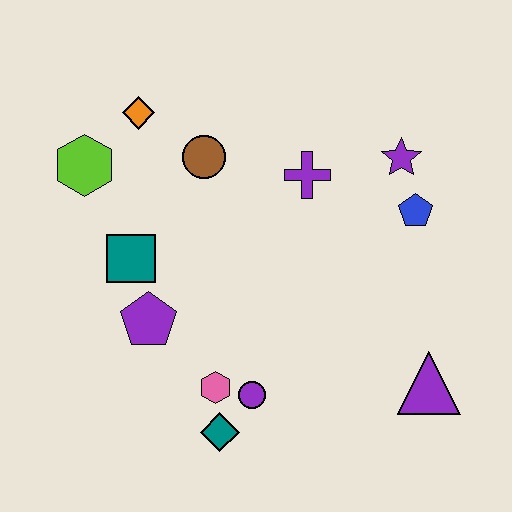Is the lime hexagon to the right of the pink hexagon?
No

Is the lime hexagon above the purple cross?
Yes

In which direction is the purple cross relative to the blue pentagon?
The purple cross is to the left of the blue pentagon.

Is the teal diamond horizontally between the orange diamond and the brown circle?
No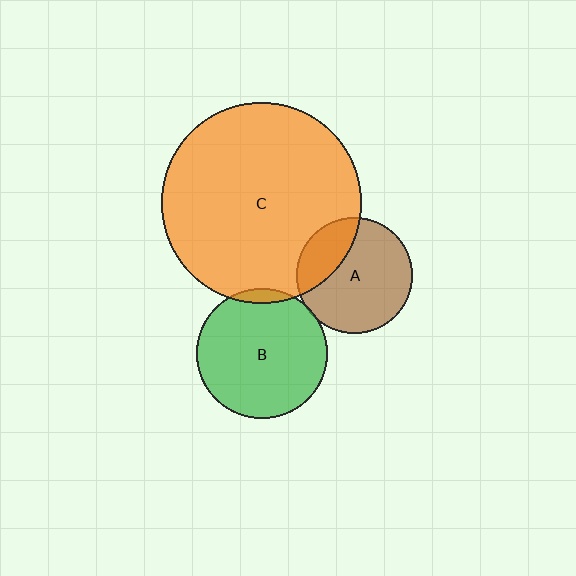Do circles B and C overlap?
Yes.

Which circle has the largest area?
Circle C (orange).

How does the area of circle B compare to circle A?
Approximately 1.3 times.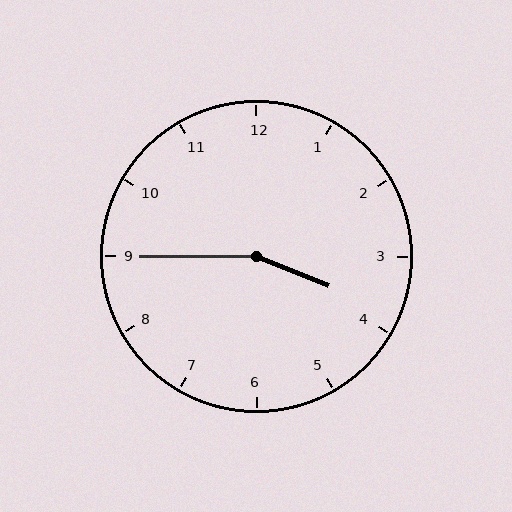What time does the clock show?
3:45.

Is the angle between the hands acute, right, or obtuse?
It is obtuse.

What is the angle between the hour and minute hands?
Approximately 158 degrees.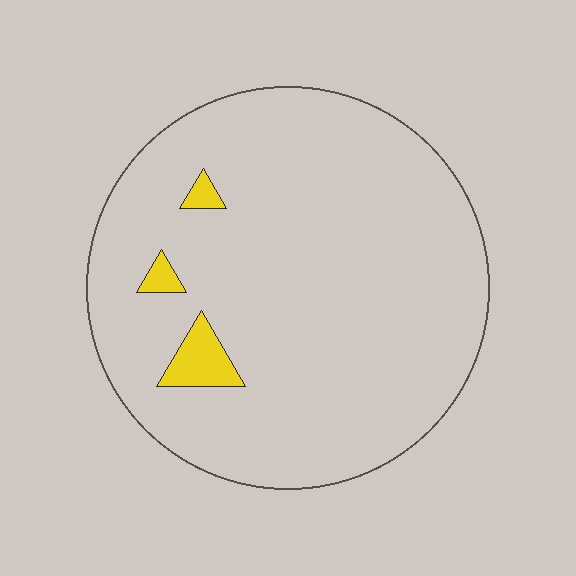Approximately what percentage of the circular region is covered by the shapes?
Approximately 5%.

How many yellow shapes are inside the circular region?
3.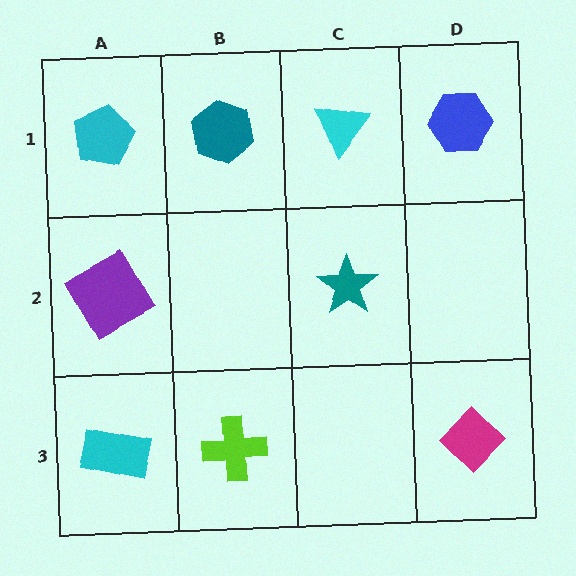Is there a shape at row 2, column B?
No, that cell is empty.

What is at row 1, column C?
A cyan triangle.